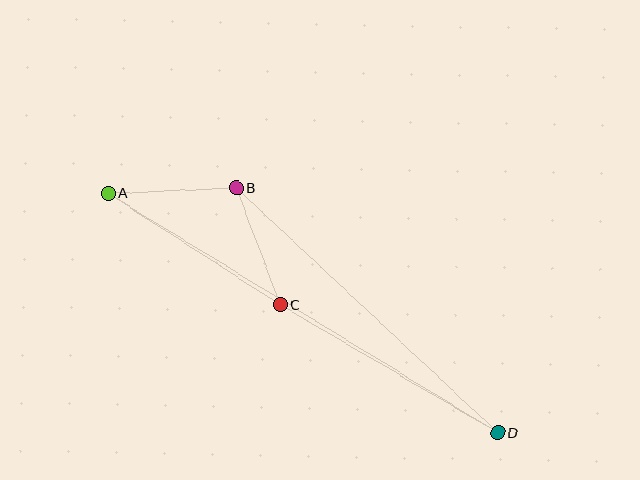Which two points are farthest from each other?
Points A and D are farthest from each other.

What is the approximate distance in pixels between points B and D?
The distance between B and D is approximately 359 pixels.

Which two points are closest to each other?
Points B and C are closest to each other.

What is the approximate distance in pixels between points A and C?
The distance between A and C is approximately 204 pixels.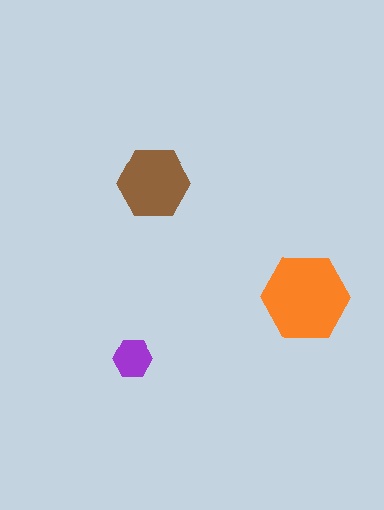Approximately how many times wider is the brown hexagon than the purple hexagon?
About 2 times wider.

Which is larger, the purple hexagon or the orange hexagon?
The orange one.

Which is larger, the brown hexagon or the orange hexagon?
The orange one.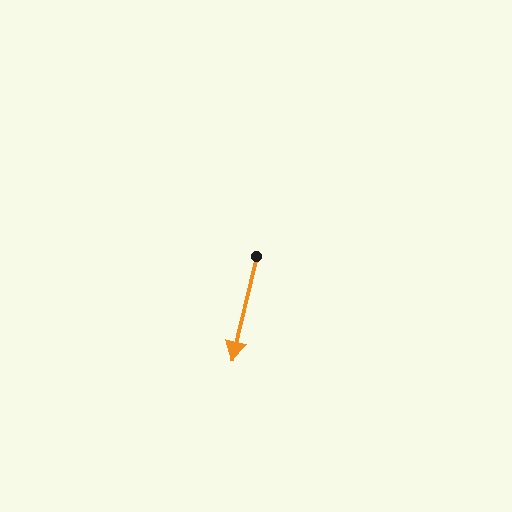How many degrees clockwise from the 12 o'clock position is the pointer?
Approximately 193 degrees.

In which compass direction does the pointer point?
South.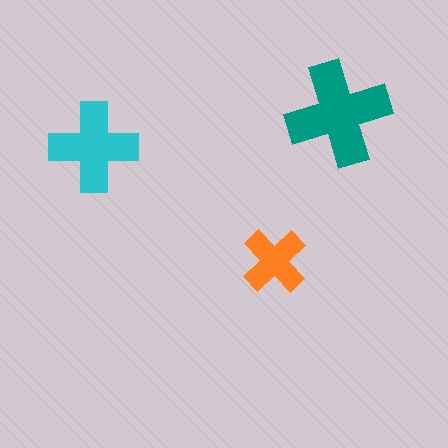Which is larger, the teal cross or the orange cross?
The teal one.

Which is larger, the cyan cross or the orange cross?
The cyan one.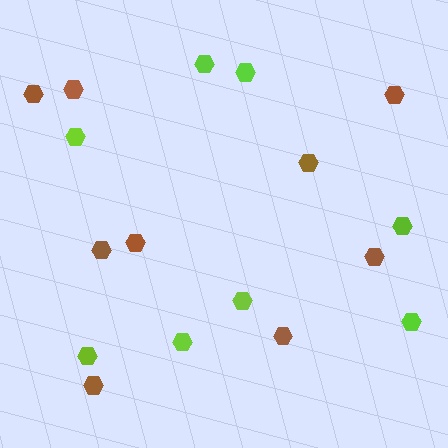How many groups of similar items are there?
There are 2 groups: one group of brown hexagons (9) and one group of lime hexagons (8).